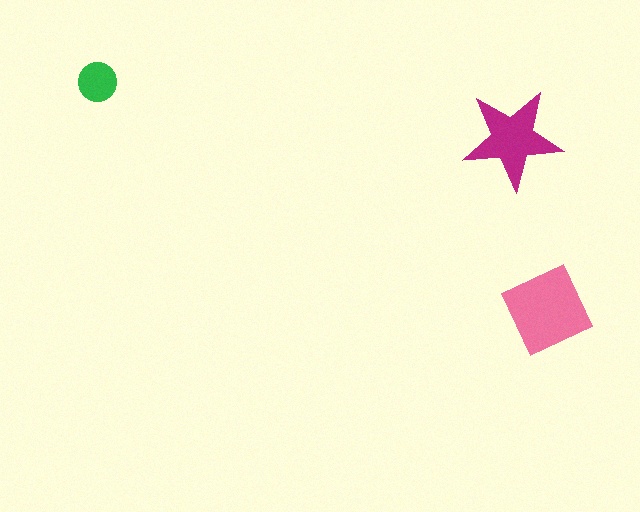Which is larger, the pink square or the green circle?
The pink square.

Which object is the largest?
The pink square.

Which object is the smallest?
The green circle.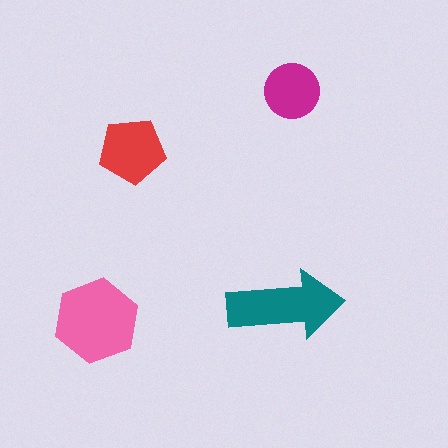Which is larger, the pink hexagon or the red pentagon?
The pink hexagon.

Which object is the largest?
The pink hexagon.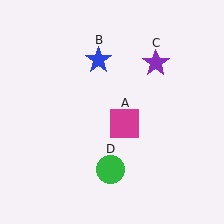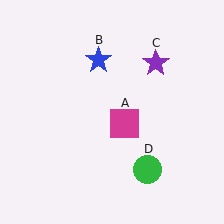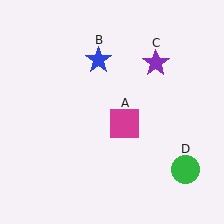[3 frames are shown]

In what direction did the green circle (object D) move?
The green circle (object D) moved right.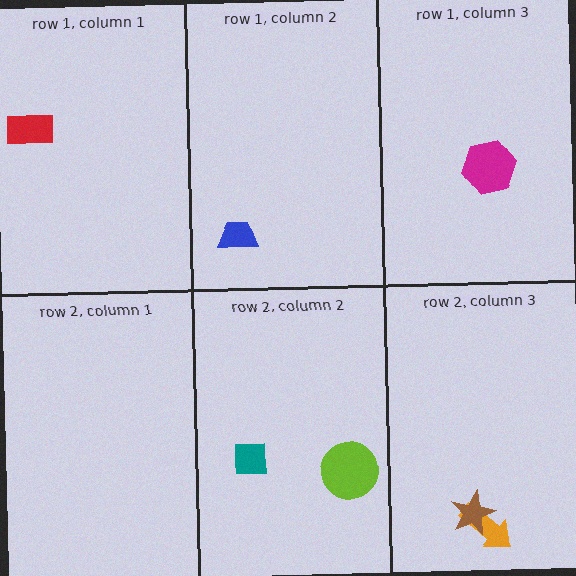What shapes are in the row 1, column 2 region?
The blue trapezoid.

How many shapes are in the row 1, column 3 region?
1.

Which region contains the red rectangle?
The row 1, column 1 region.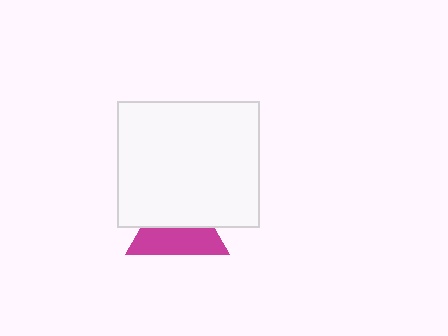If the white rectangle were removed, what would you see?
You would see the complete magenta triangle.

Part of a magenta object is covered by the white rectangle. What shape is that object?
It is a triangle.